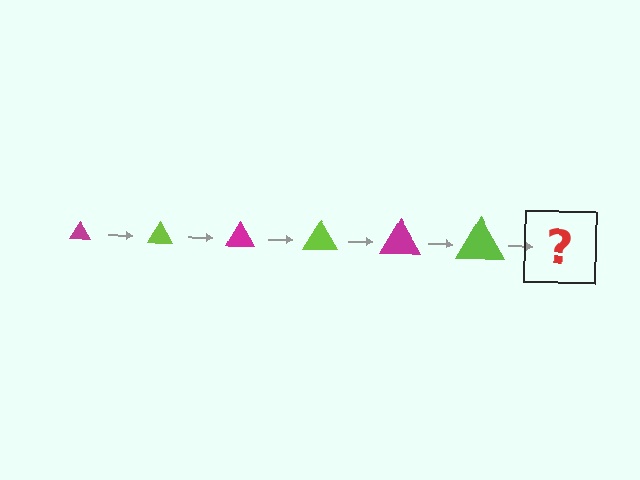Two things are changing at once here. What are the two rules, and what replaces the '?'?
The two rules are that the triangle grows larger each step and the color cycles through magenta and lime. The '?' should be a magenta triangle, larger than the previous one.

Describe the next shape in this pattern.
It should be a magenta triangle, larger than the previous one.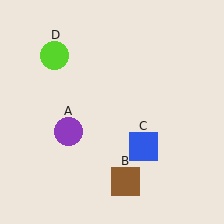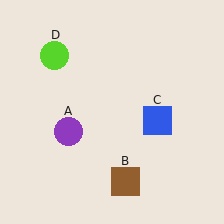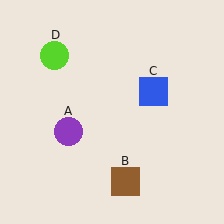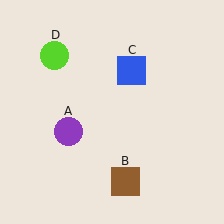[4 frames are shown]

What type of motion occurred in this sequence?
The blue square (object C) rotated counterclockwise around the center of the scene.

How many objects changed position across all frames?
1 object changed position: blue square (object C).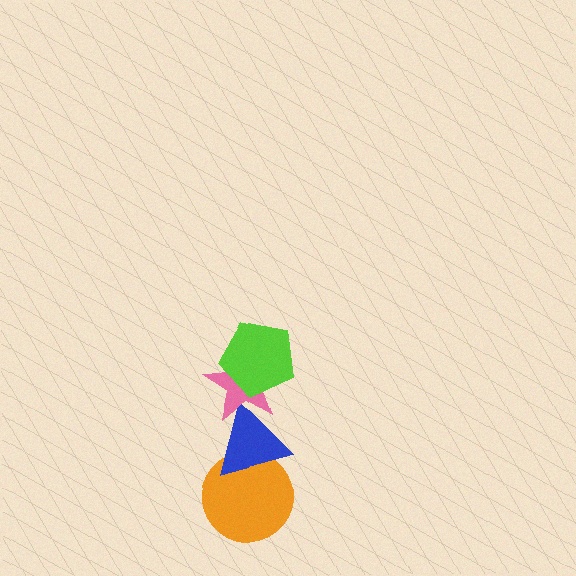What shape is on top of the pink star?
The lime pentagon is on top of the pink star.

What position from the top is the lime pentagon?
The lime pentagon is 1st from the top.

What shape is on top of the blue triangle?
The pink star is on top of the blue triangle.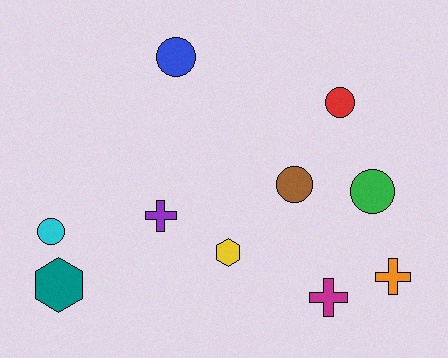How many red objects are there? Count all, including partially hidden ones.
There is 1 red object.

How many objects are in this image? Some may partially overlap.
There are 10 objects.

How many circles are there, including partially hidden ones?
There are 5 circles.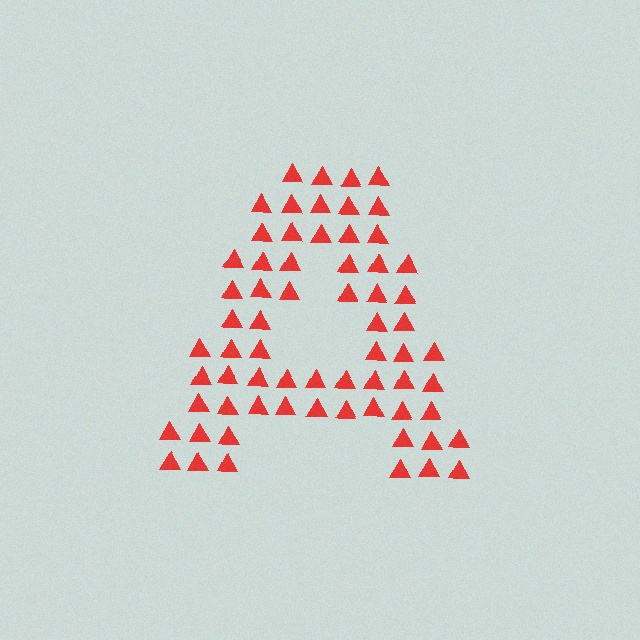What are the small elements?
The small elements are triangles.